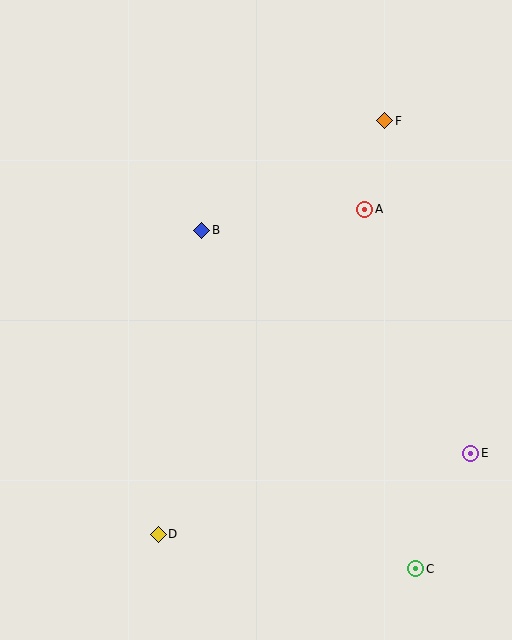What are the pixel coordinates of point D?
Point D is at (158, 534).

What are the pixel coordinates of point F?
Point F is at (385, 121).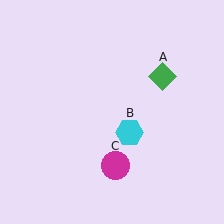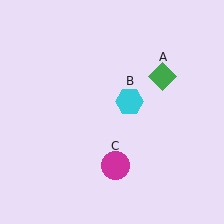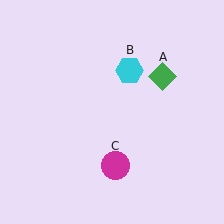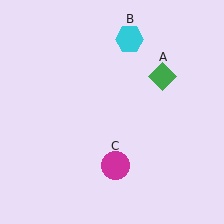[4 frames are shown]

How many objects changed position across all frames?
1 object changed position: cyan hexagon (object B).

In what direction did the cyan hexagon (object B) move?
The cyan hexagon (object B) moved up.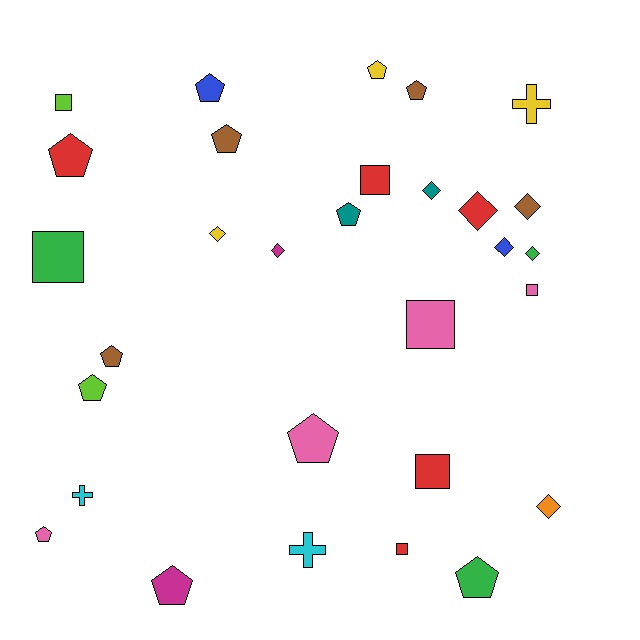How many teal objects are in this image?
There are 2 teal objects.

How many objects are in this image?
There are 30 objects.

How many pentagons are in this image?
There are 12 pentagons.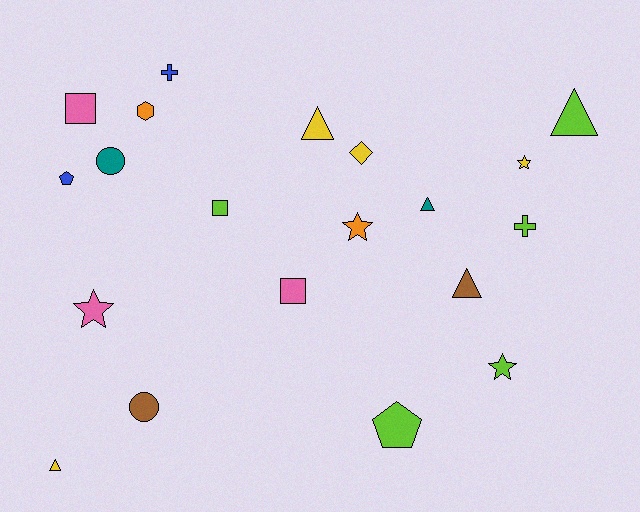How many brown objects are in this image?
There are 2 brown objects.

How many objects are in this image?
There are 20 objects.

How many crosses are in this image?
There are 2 crosses.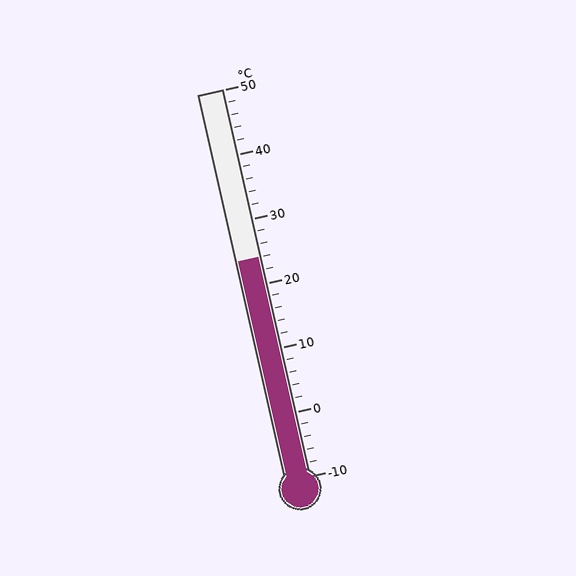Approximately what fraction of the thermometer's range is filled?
The thermometer is filled to approximately 55% of its range.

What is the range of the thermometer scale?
The thermometer scale ranges from -10°C to 50°C.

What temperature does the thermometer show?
The thermometer shows approximately 24°C.